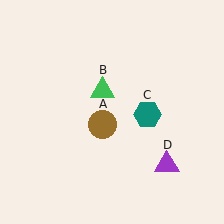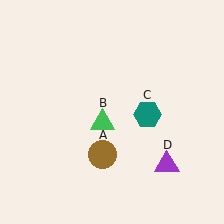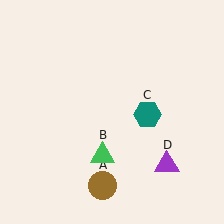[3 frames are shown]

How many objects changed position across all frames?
2 objects changed position: brown circle (object A), green triangle (object B).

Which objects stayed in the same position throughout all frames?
Teal hexagon (object C) and purple triangle (object D) remained stationary.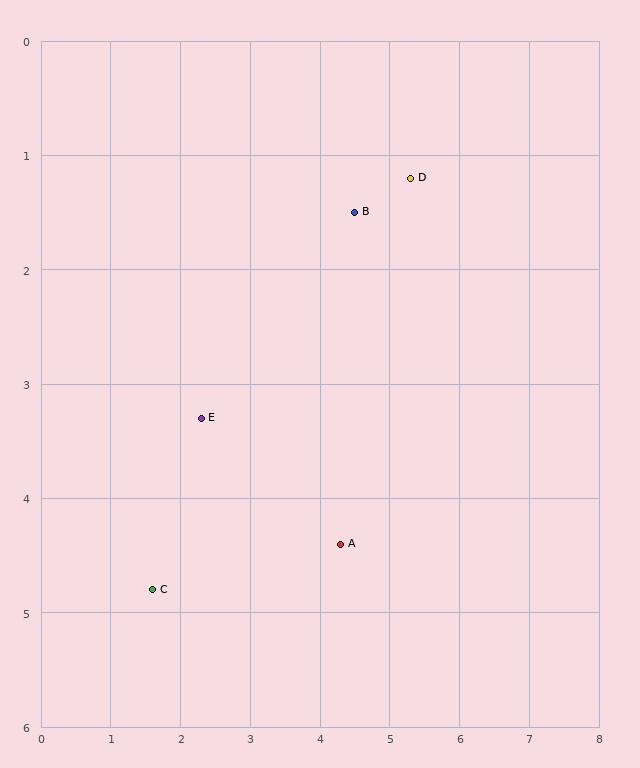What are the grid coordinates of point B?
Point B is at approximately (4.5, 1.5).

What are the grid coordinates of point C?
Point C is at approximately (1.6, 4.8).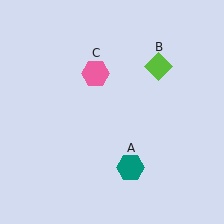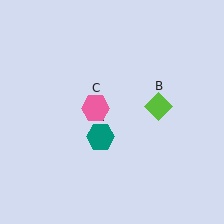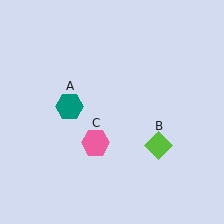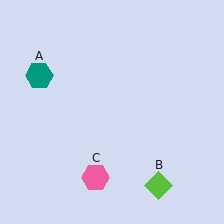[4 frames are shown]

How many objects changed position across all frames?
3 objects changed position: teal hexagon (object A), lime diamond (object B), pink hexagon (object C).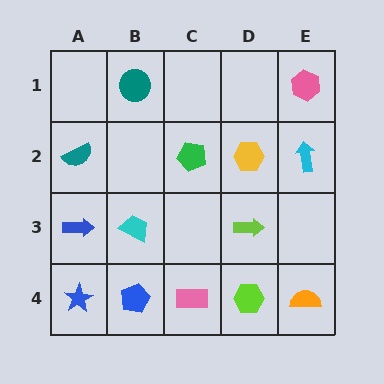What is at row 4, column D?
A lime hexagon.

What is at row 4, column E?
An orange semicircle.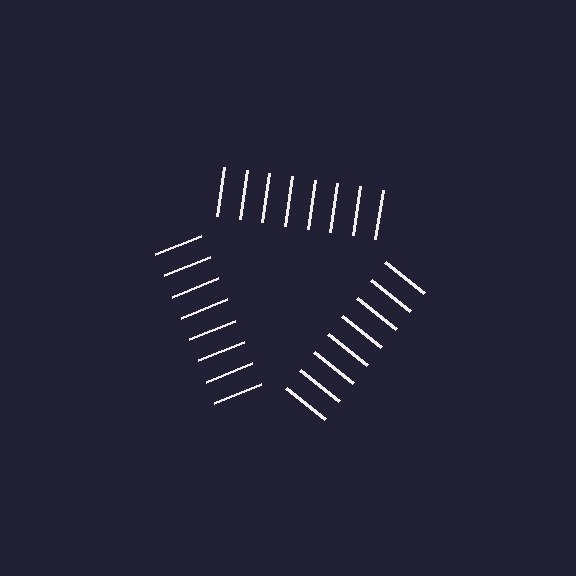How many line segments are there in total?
24 — 8 along each of the 3 edges.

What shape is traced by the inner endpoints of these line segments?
An illusory triangle — the line segments terminate on its edges but no continuous stroke is drawn.